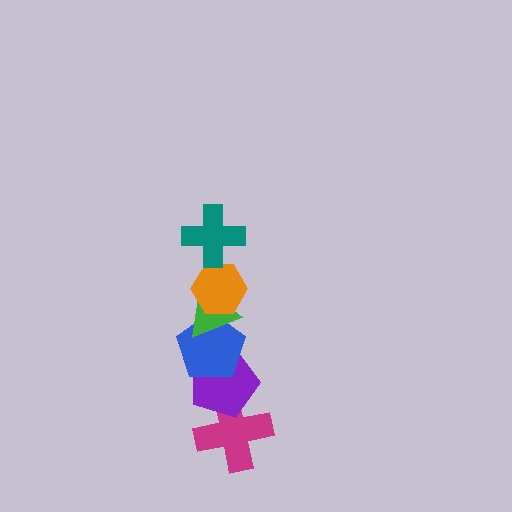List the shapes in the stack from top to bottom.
From top to bottom: the teal cross, the orange hexagon, the green triangle, the blue pentagon, the purple pentagon, the magenta cross.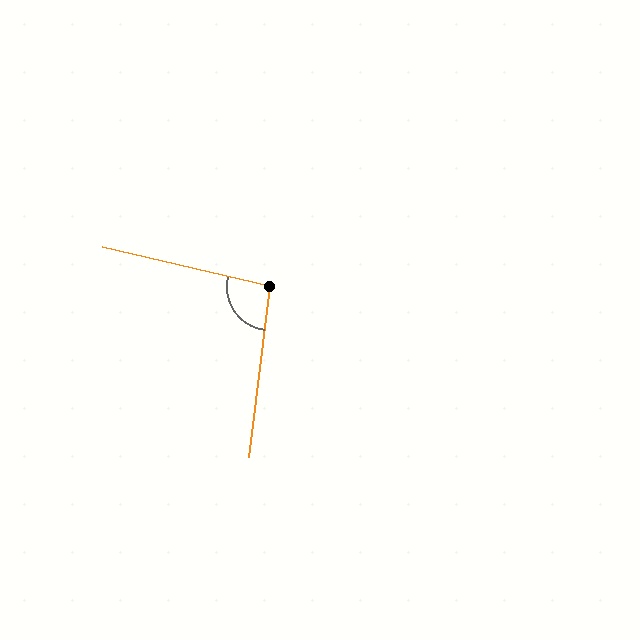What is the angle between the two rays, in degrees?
Approximately 96 degrees.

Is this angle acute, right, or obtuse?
It is obtuse.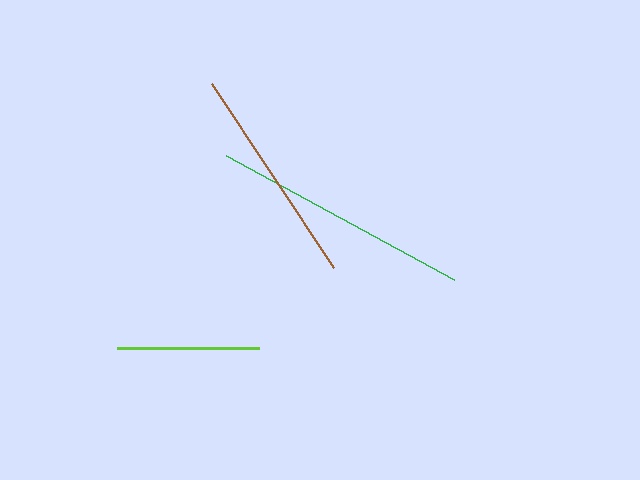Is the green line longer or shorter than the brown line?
The green line is longer than the brown line.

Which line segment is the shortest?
The lime line is the shortest at approximately 142 pixels.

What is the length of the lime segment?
The lime segment is approximately 142 pixels long.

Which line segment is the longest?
The green line is the longest at approximately 260 pixels.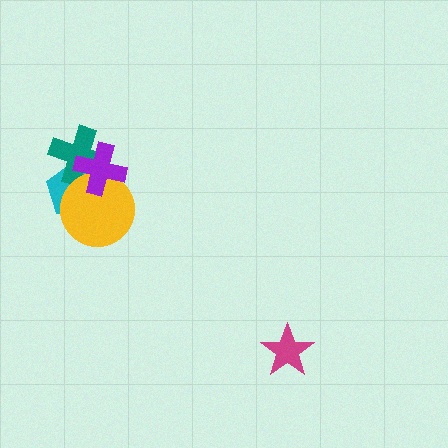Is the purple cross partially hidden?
No, no other shape covers it.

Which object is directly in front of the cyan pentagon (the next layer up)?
The teal cross is directly in front of the cyan pentagon.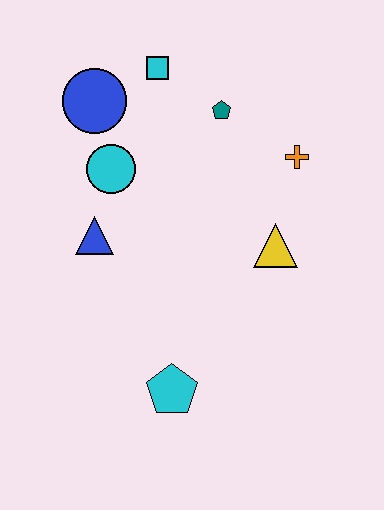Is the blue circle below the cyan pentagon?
No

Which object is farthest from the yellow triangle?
The blue circle is farthest from the yellow triangle.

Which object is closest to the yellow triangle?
The orange cross is closest to the yellow triangle.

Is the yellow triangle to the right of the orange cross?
No